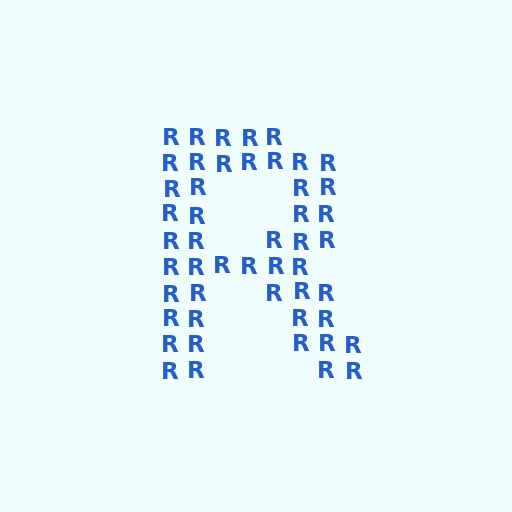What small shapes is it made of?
It is made of small letter R's.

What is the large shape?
The large shape is the letter R.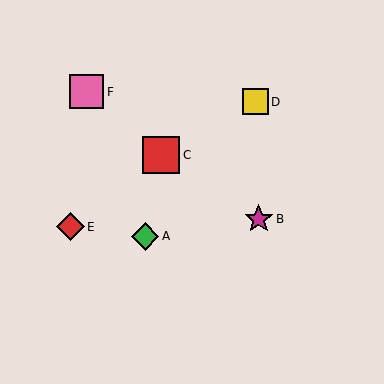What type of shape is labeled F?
Shape F is a pink square.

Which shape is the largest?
The red square (labeled C) is the largest.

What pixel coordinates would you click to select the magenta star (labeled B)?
Click at (259, 219) to select the magenta star B.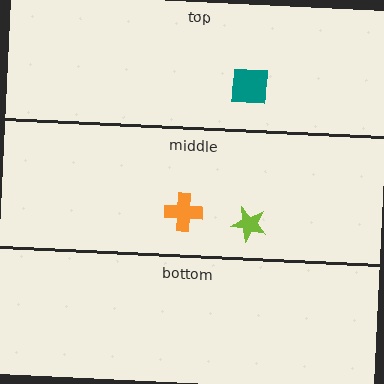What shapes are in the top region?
The teal square.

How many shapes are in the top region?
1.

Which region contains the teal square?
The top region.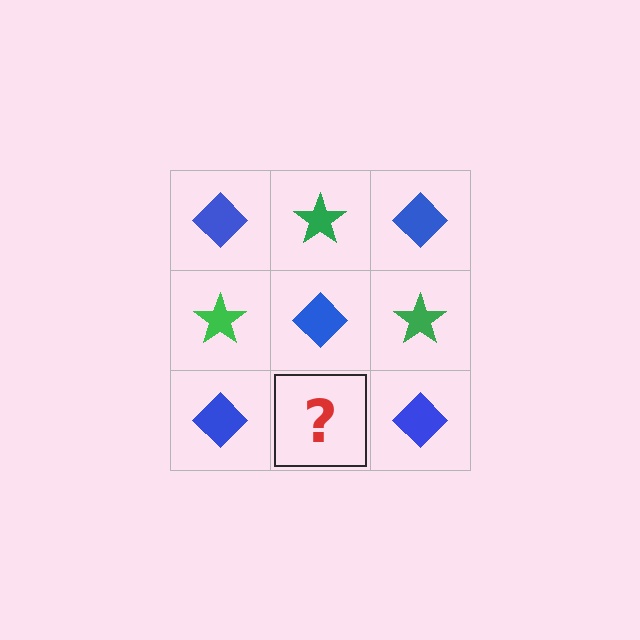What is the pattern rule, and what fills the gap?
The rule is that it alternates blue diamond and green star in a checkerboard pattern. The gap should be filled with a green star.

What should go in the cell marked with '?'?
The missing cell should contain a green star.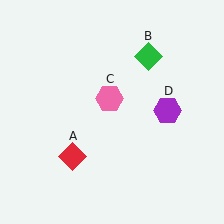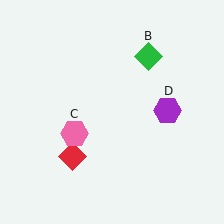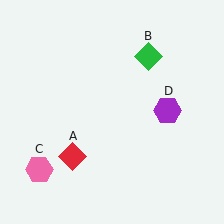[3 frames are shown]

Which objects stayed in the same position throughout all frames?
Red diamond (object A) and green diamond (object B) and purple hexagon (object D) remained stationary.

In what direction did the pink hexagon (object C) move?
The pink hexagon (object C) moved down and to the left.